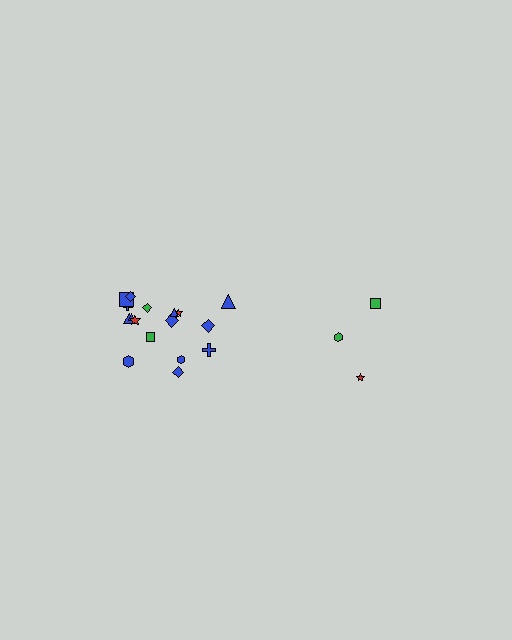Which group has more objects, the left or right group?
The left group.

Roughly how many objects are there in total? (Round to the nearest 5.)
Roughly 20 objects in total.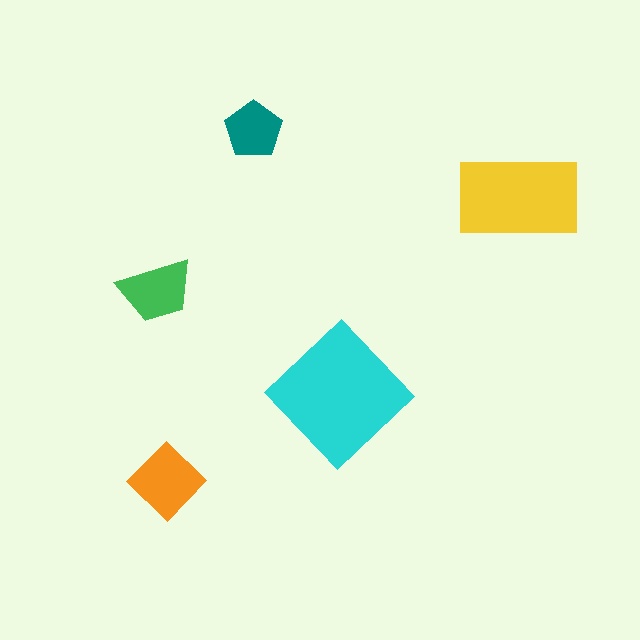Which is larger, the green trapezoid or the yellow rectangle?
The yellow rectangle.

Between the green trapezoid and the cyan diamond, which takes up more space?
The cyan diamond.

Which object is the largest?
The cyan diamond.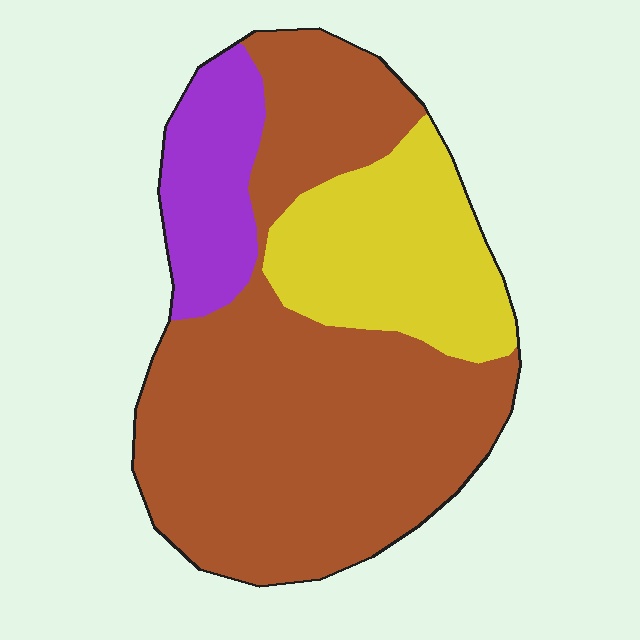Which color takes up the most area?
Brown, at roughly 65%.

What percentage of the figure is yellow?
Yellow covers around 25% of the figure.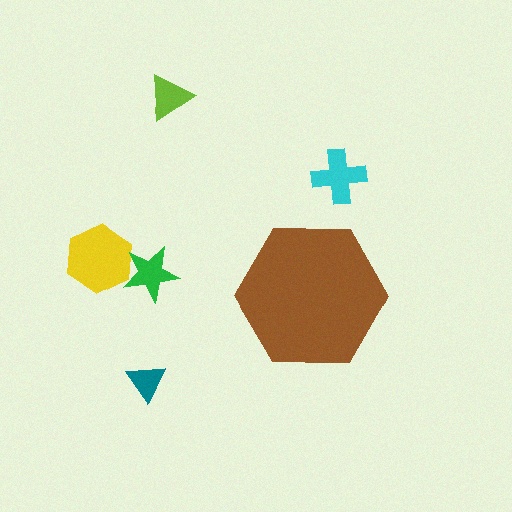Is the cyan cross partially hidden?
No, the cyan cross is fully visible.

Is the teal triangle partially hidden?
No, the teal triangle is fully visible.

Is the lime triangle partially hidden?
No, the lime triangle is fully visible.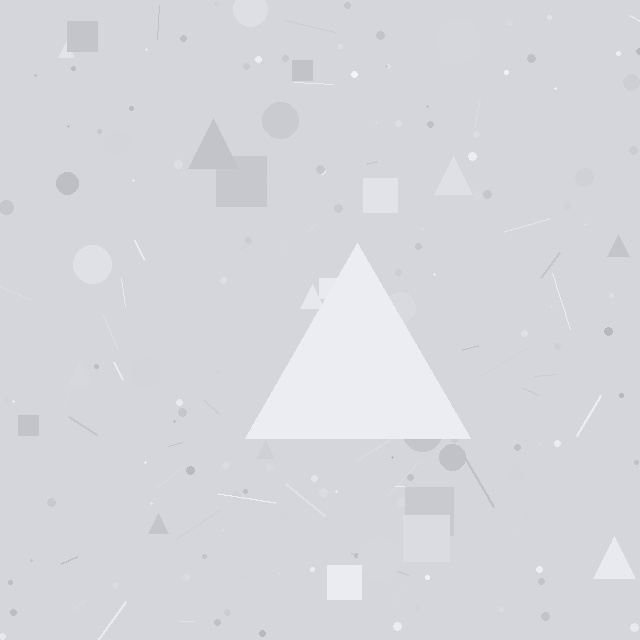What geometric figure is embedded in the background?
A triangle is embedded in the background.